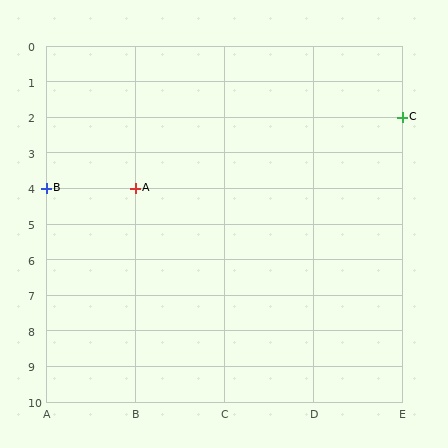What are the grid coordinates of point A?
Point A is at grid coordinates (B, 4).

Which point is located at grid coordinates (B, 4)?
Point A is at (B, 4).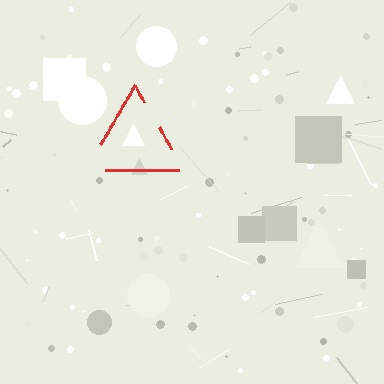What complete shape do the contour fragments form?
The contour fragments form a triangle.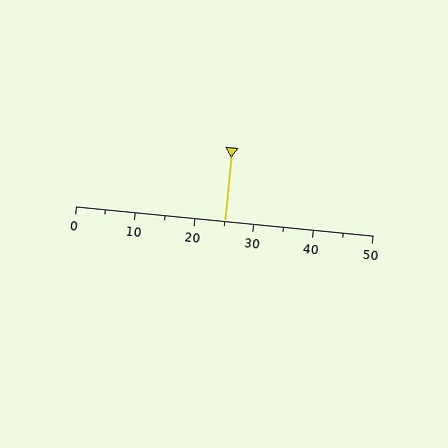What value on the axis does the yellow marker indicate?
The marker indicates approximately 25.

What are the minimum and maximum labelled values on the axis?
The axis runs from 0 to 50.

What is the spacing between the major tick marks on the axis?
The major ticks are spaced 10 apart.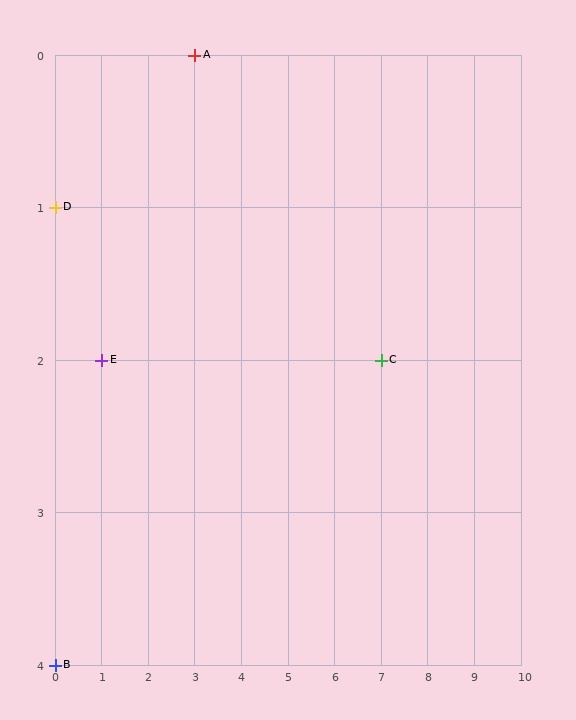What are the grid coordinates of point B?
Point B is at grid coordinates (0, 4).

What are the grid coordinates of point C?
Point C is at grid coordinates (7, 2).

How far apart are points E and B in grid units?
Points E and B are 1 column and 2 rows apart (about 2.2 grid units diagonally).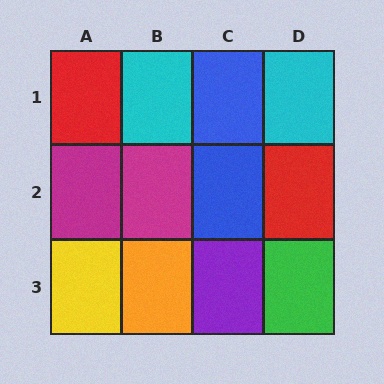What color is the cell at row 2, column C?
Blue.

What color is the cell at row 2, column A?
Magenta.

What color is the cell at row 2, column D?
Red.